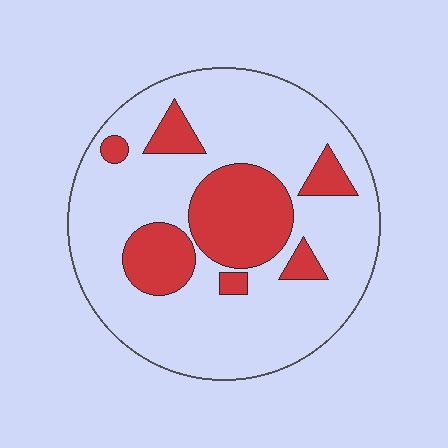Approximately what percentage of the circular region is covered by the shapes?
Approximately 25%.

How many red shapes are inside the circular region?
7.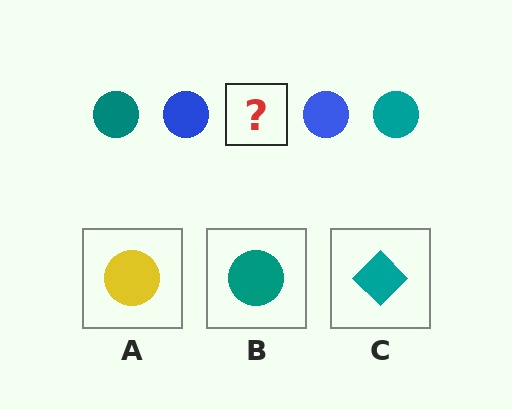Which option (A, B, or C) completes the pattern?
B.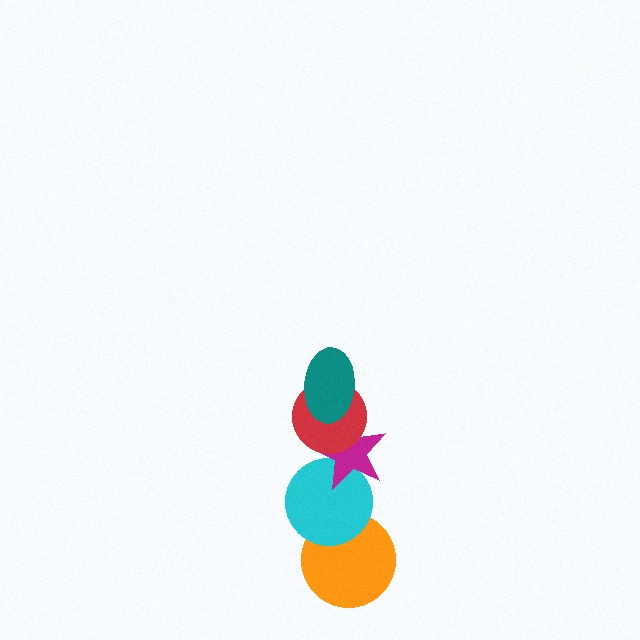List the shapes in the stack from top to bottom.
From top to bottom: the teal ellipse, the red circle, the magenta star, the cyan circle, the orange circle.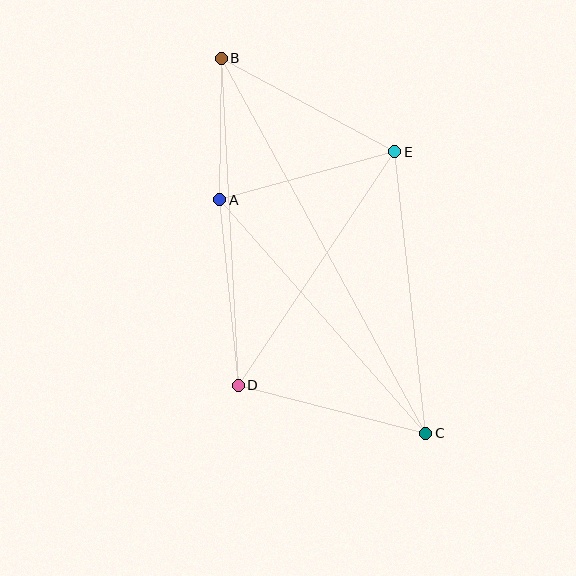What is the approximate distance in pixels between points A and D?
The distance between A and D is approximately 186 pixels.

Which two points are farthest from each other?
Points B and C are farthest from each other.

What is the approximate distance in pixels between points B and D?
The distance between B and D is approximately 327 pixels.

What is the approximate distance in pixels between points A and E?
The distance between A and E is approximately 182 pixels.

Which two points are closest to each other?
Points A and B are closest to each other.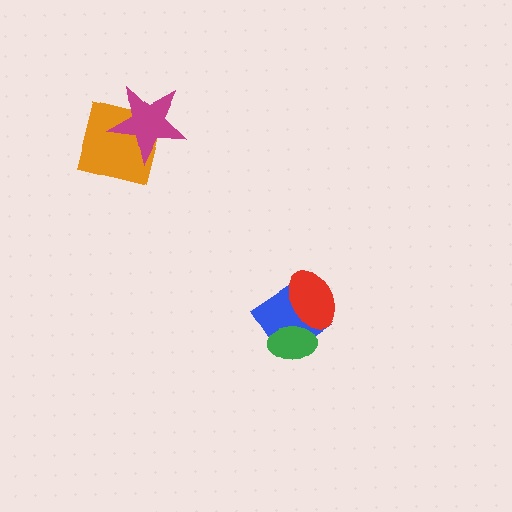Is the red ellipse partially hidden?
No, no other shape covers it.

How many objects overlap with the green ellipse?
2 objects overlap with the green ellipse.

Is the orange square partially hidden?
Yes, it is partially covered by another shape.